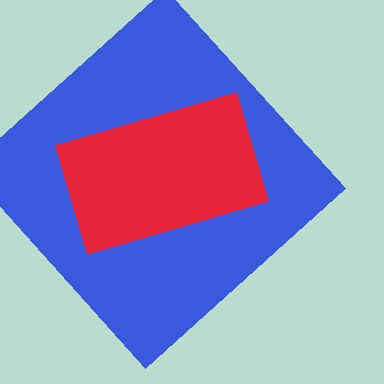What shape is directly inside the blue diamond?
The red rectangle.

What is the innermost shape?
The red rectangle.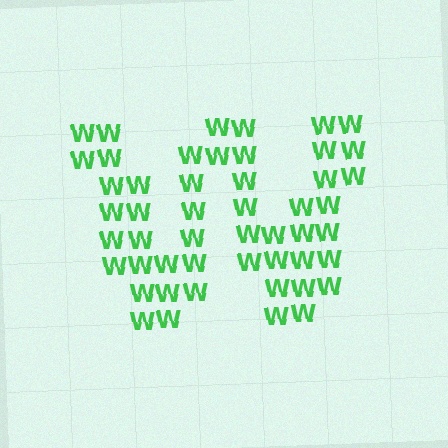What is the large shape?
The large shape is the letter W.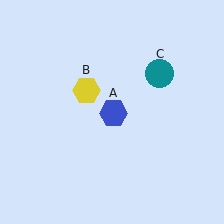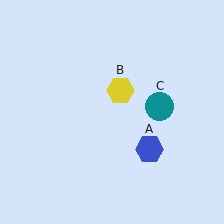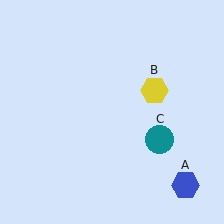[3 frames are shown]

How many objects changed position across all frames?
3 objects changed position: blue hexagon (object A), yellow hexagon (object B), teal circle (object C).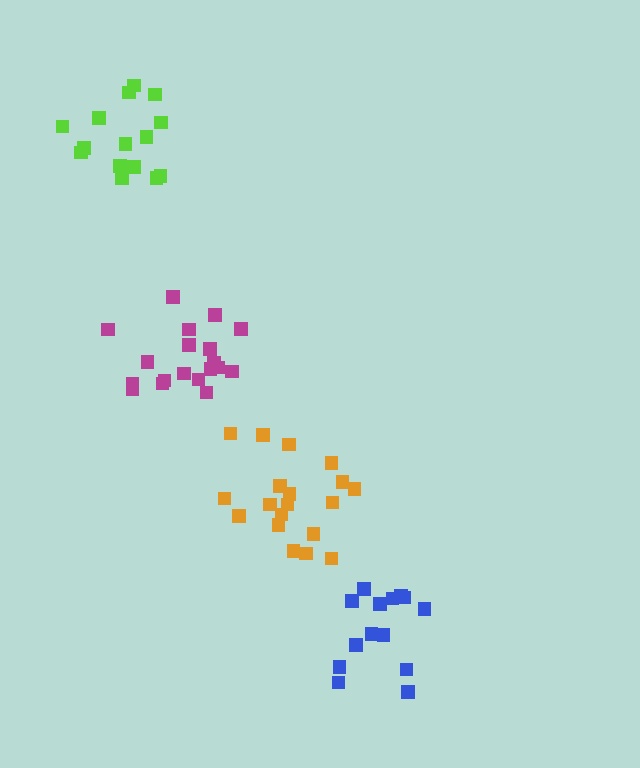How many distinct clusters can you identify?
There are 4 distinct clusters.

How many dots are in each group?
Group 1: 19 dots, Group 2: 15 dots, Group 3: 19 dots, Group 4: 14 dots (67 total).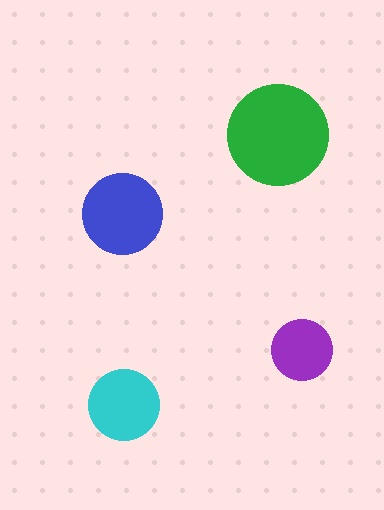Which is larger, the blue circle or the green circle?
The green one.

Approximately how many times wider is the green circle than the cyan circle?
About 1.5 times wider.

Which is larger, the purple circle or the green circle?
The green one.